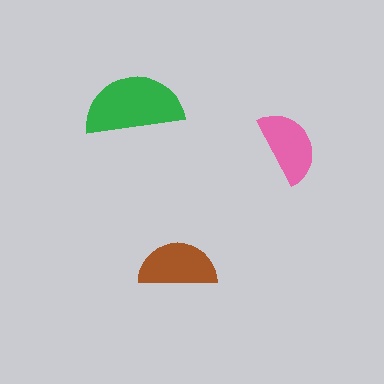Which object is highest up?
The green semicircle is topmost.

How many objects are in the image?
There are 3 objects in the image.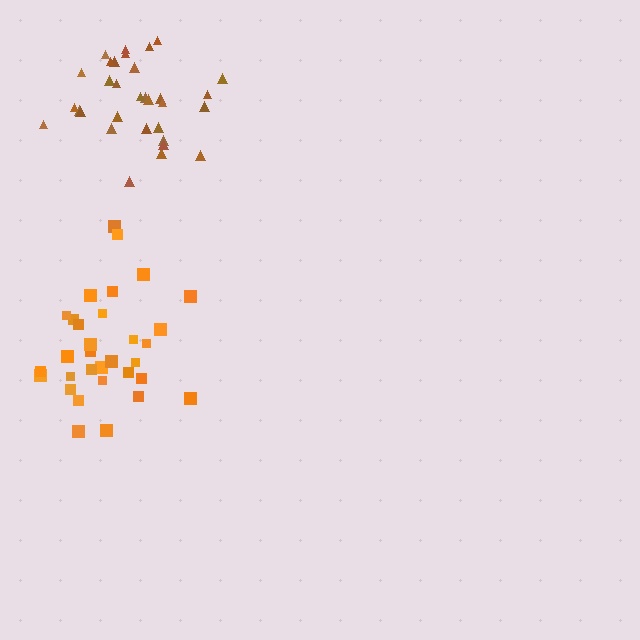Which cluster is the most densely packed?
Orange.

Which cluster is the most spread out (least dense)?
Brown.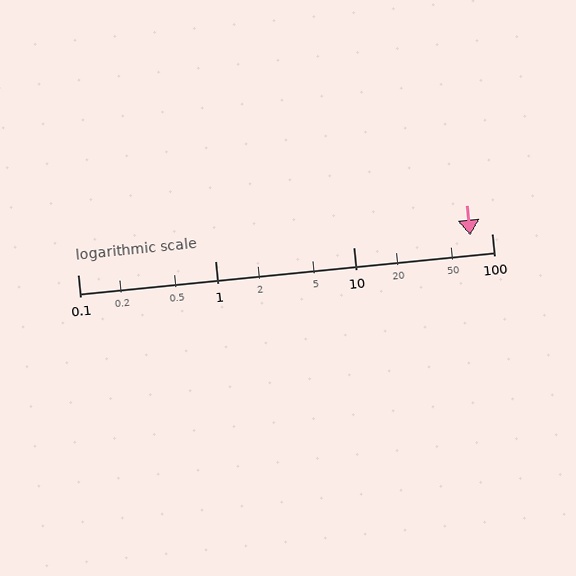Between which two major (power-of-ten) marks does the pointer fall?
The pointer is between 10 and 100.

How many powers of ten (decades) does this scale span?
The scale spans 3 decades, from 0.1 to 100.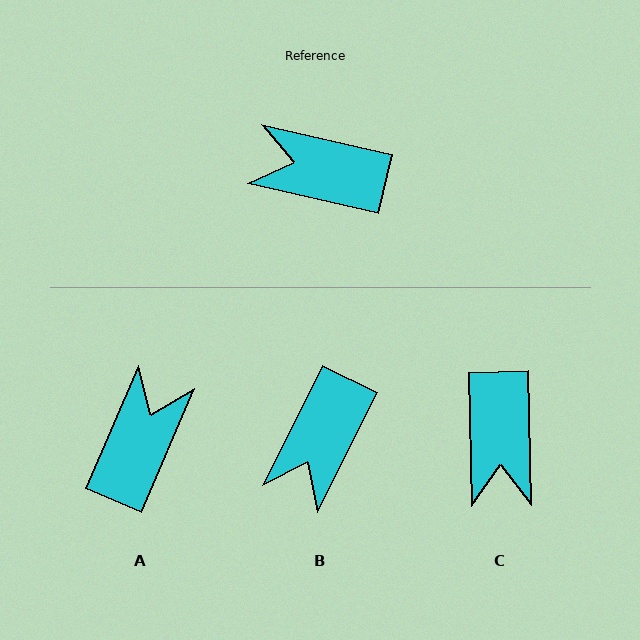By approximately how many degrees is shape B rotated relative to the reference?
Approximately 77 degrees counter-clockwise.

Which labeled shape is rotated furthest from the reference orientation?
C, about 104 degrees away.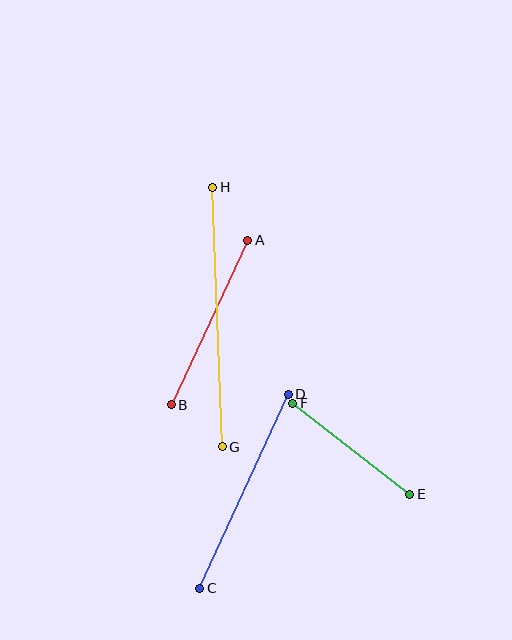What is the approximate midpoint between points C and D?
The midpoint is at approximately (244, 491) pixels.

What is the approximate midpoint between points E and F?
The midpoint is at approximately (351, 449) pixels.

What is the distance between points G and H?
The distance is approximately 260 pixels.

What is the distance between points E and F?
The distance is approximately 148 pixels.